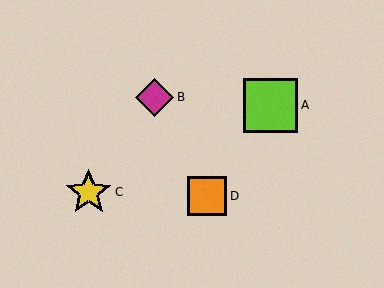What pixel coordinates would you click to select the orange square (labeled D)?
Click at (207, 196) to select the orange square D.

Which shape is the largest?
The lime square (labeled A) is the largest.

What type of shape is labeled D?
Shape D is an orange square.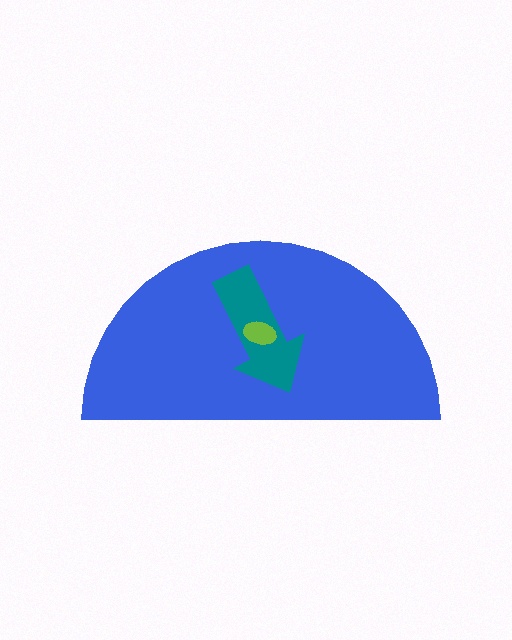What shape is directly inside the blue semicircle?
The teal arrow.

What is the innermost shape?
The lime ellipse.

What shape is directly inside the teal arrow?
The lime ellipse.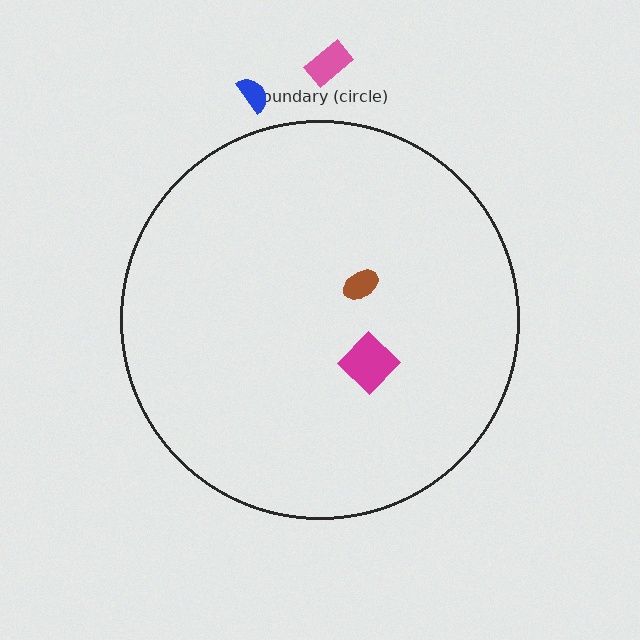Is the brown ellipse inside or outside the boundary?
Inside.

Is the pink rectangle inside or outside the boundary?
Outside.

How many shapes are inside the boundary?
2 inside, 2 outside.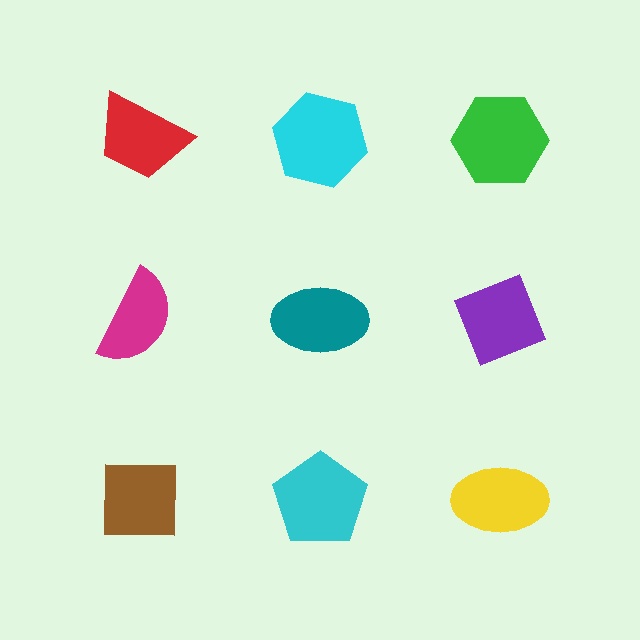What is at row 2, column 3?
A purple diamond.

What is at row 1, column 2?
A cyan hexagon.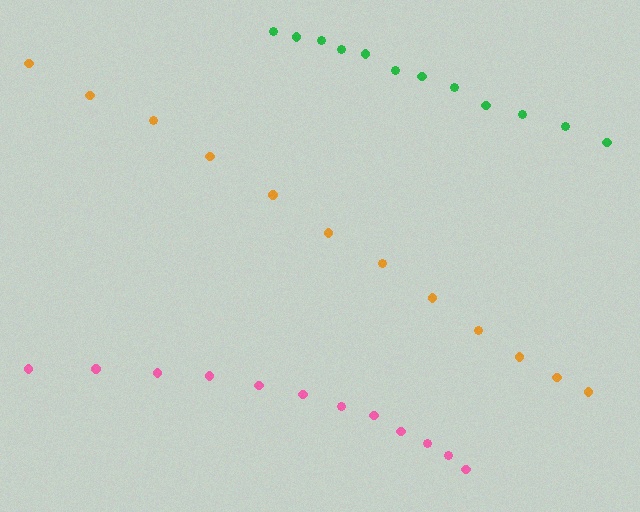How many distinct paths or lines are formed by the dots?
There are 3 distinct paths.